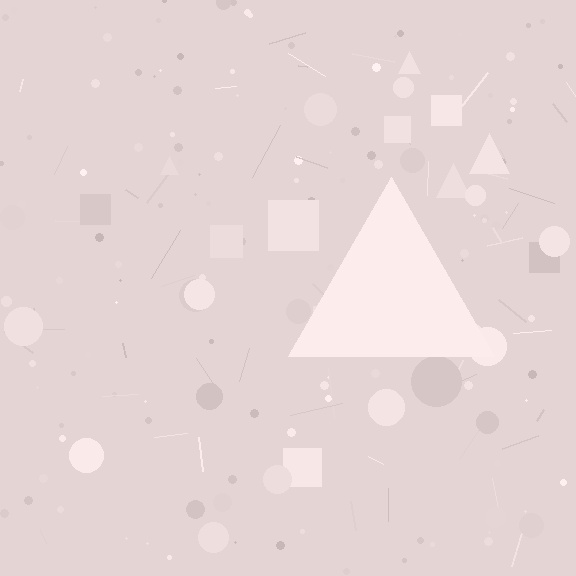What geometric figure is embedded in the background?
A triangle is embedded in the background.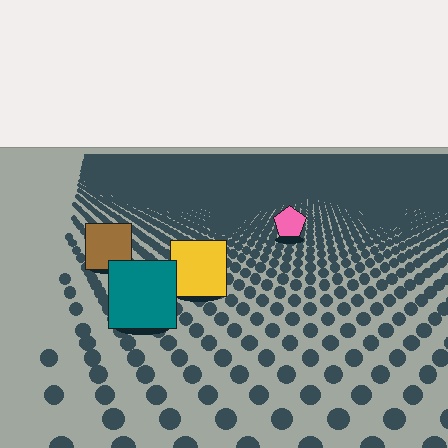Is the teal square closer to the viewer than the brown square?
Yes. The teal square is closer — you can tell from the texture gradient: the ground texture is coarser near it.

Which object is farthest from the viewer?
The pink pentagon is farthest from the viewer. It appears smaller and the ground texture around it is denser.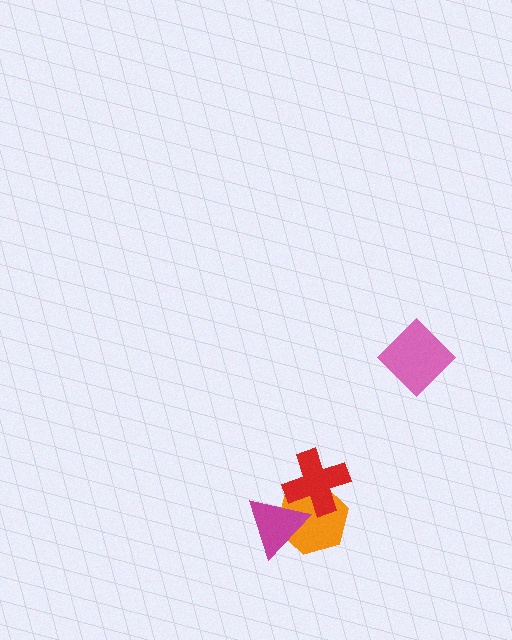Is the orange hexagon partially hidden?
Yes, it is partially covered by another shape.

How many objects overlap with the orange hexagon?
2 objects overlap with the orange hexagon.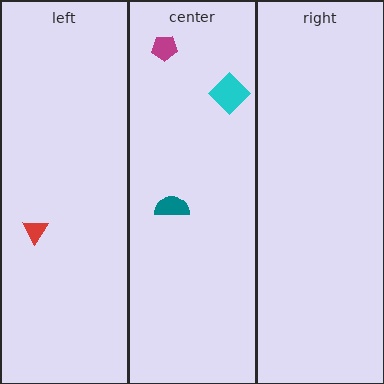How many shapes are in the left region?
1.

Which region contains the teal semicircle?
The center region.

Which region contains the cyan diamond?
The center region.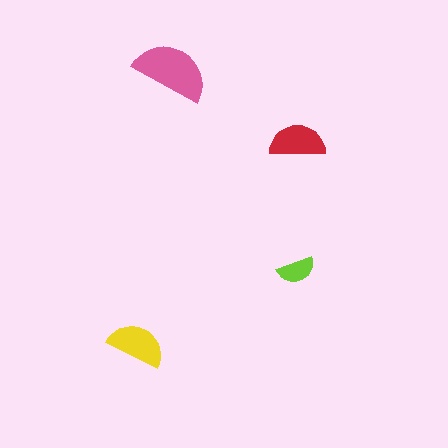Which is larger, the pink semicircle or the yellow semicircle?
The pink one.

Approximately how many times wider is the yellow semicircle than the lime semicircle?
About 1.5 times wider.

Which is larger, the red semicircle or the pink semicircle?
The pink one.